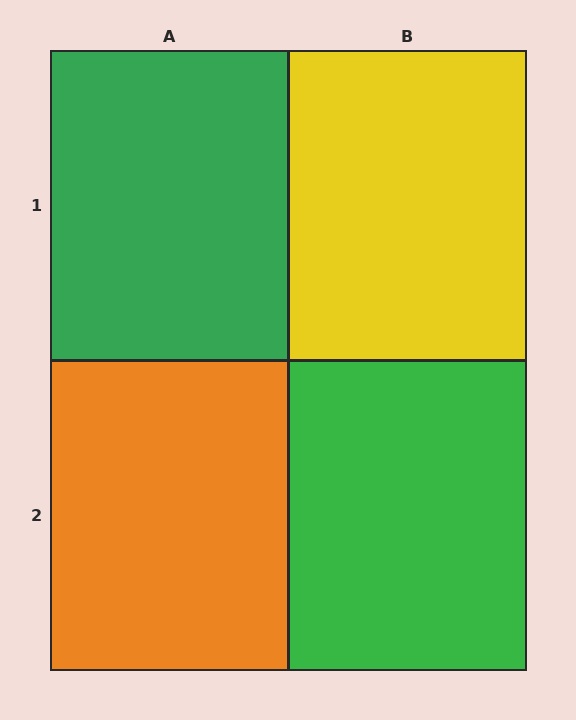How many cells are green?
2 cells are green.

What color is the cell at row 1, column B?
Yellow.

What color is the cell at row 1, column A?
Green.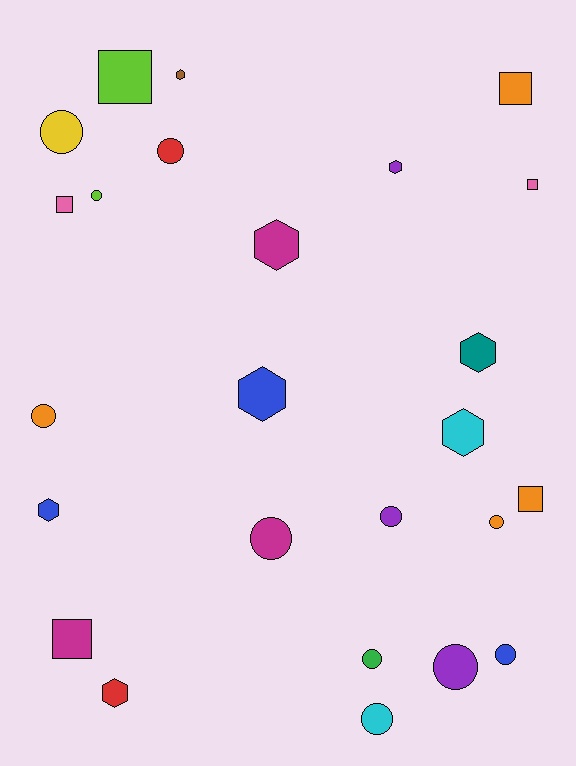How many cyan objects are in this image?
There are 2 cyan objects.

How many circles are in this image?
There are 11 circles.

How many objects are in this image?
There are 25 objects.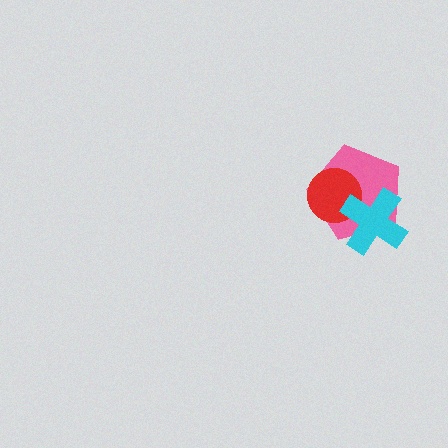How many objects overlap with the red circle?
2 objects overlap with the red circle.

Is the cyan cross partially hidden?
No, no other shape covers it.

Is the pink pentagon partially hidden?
Yes, it is partially covered by another shape.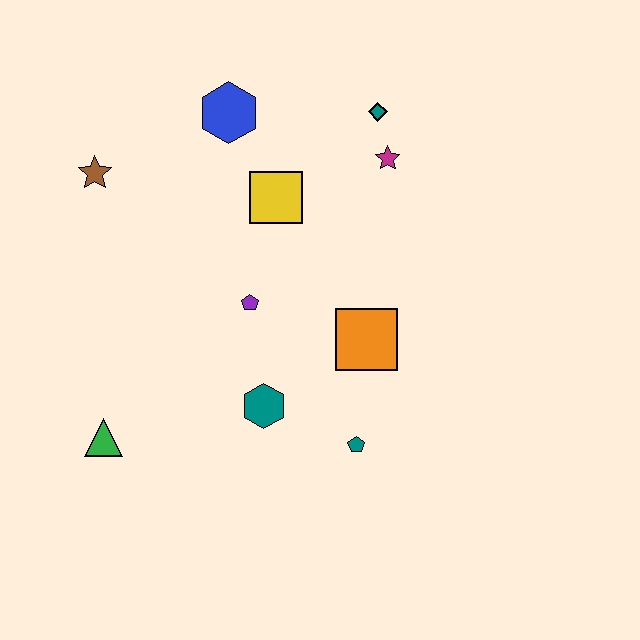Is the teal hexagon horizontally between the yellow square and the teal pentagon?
No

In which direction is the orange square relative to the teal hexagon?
The orange square is to the right of the teal hexagon.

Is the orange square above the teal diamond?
No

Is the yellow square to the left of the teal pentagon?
Yes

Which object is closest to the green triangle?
The teal hexagon is closest to the green triangle.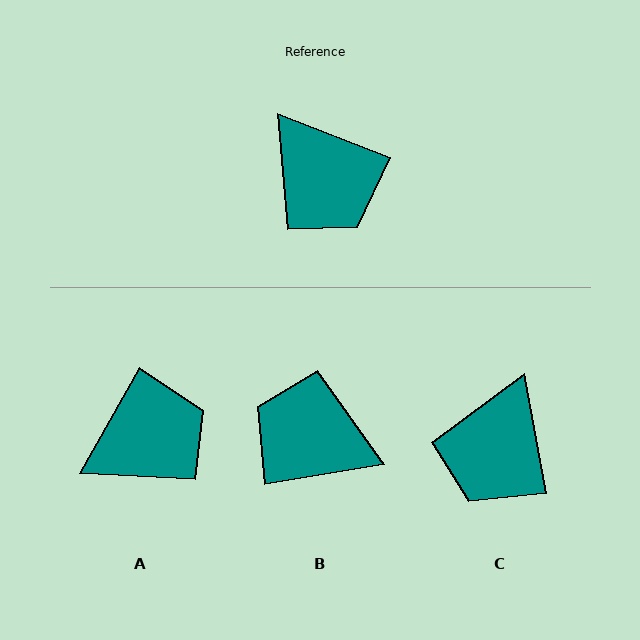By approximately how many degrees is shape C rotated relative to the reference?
Approximately 59 degrees clockwise.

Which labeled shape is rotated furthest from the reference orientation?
B, about 149 degrees away.